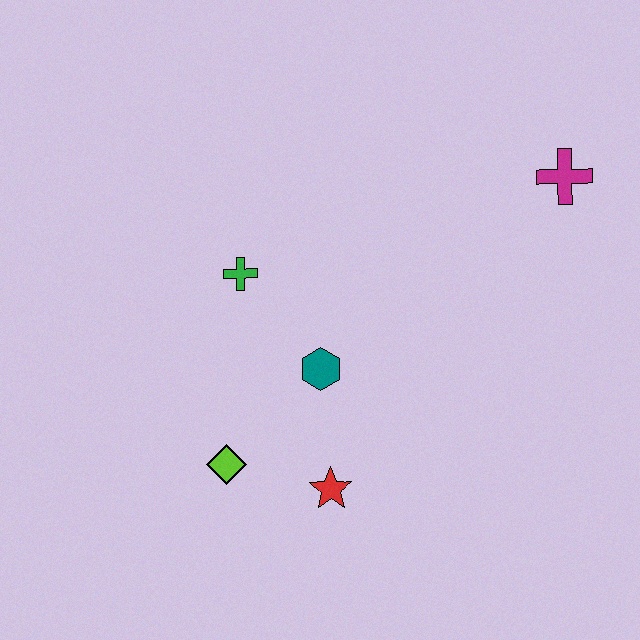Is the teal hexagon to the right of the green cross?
Yes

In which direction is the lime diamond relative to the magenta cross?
The lime diamond is to the left of the magenta cross.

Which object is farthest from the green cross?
The magenta cross is farthest from the green cross.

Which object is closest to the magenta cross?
The teal hexagon is closest to the magenta cross.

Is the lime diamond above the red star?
Yes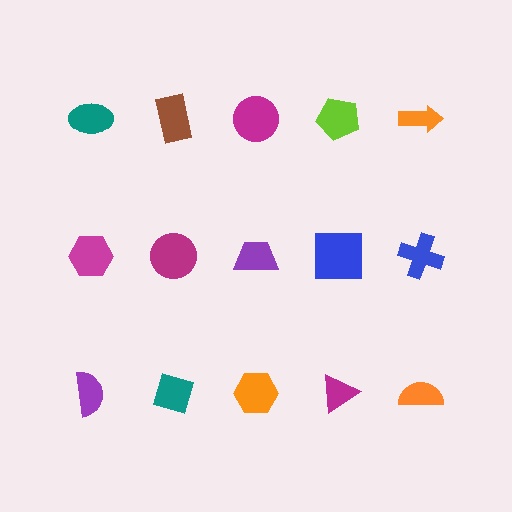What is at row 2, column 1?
A magenta hexagon.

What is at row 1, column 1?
A teal ellipse.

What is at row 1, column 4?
A lime pentagon.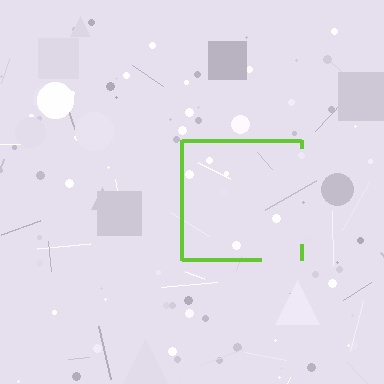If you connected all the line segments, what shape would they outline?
They would outline a square.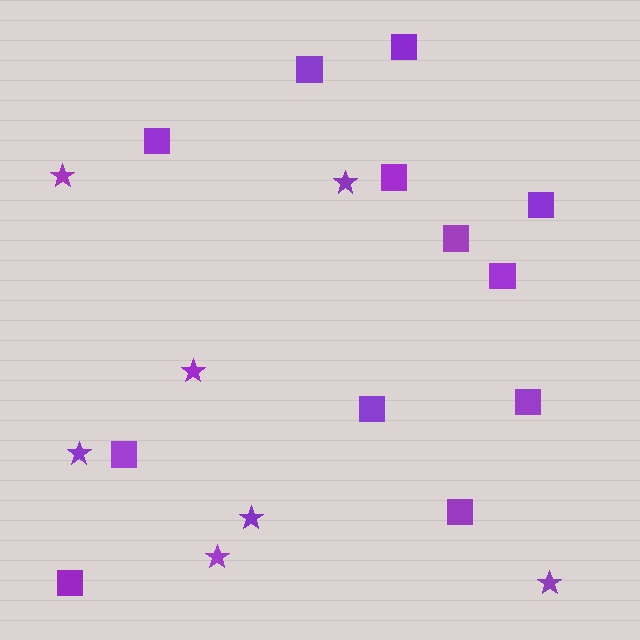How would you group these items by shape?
There are 2 groups: one group of squares (12) and one group of stars (7).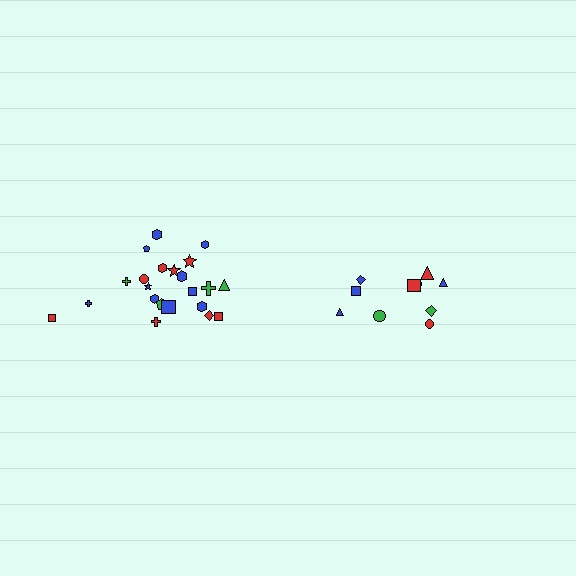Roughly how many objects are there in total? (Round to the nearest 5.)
Roughly 30 objects in total.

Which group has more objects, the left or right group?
The left group.